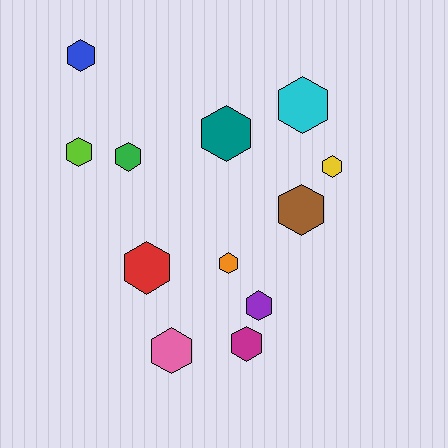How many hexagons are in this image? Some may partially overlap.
There are 12 hexagons.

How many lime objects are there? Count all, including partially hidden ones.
There is 1 lime object.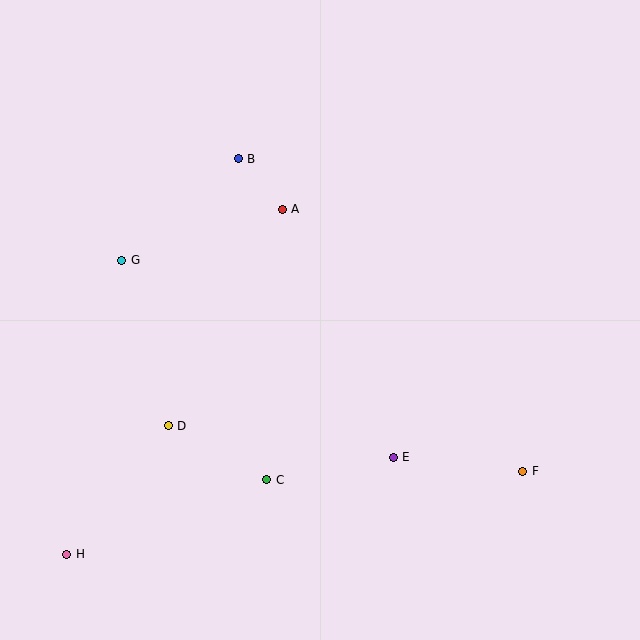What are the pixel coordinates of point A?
Point A is at (282, 209).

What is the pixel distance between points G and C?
The distance between G and C is 263 pixels.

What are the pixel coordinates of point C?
Point C is at (267, 480).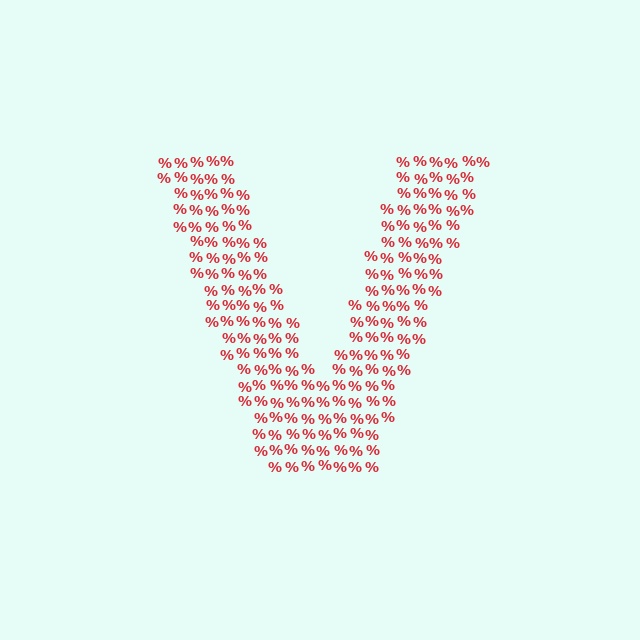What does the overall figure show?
The overall figure shows the letter V.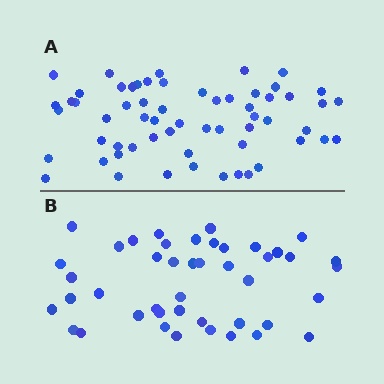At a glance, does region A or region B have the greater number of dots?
Region A (the top region) has more dots.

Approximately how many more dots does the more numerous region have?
Region A has approximately 15 more dots than region B.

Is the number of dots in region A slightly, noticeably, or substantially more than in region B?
Region A has noticeably more, but not dramatically so. The ratio is roughly 1.4 to 1.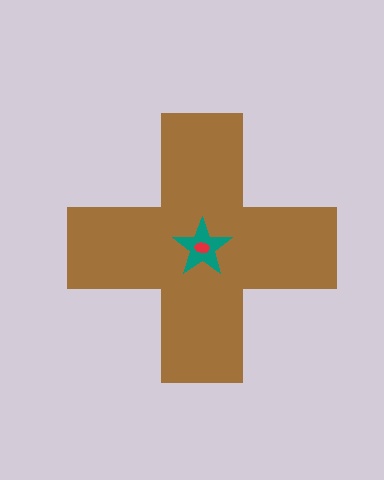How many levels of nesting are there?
3.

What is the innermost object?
The red ellipse.